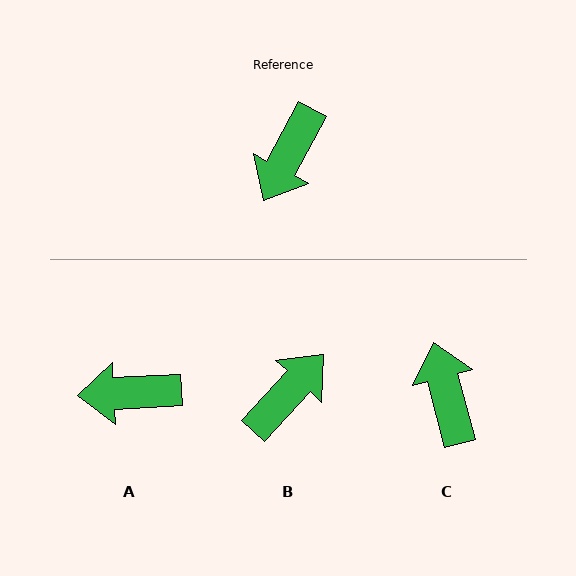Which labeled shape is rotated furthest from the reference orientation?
B, about 165 degrees away.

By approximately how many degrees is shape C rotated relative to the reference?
Approximately 137 degrees clockwise.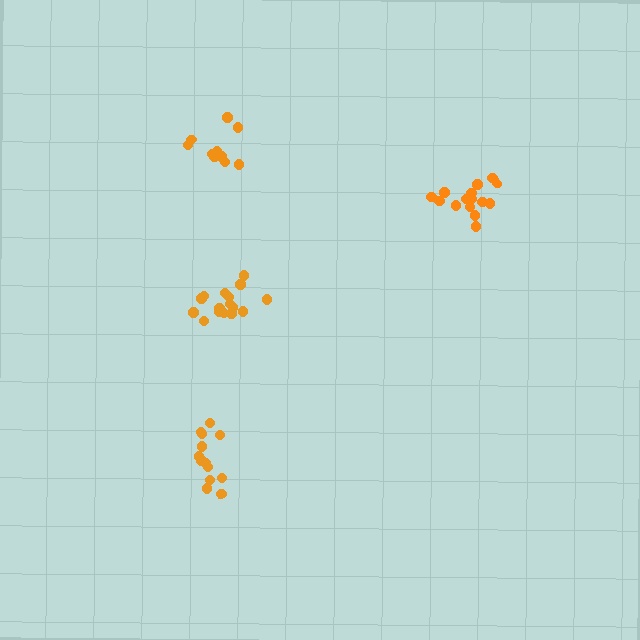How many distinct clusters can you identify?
There are 4 distinct clusters.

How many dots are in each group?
Group 1: 16 dots, Group 2: 10 dots, Group 3: 16 dots, Group 4: 13 dots (55 total).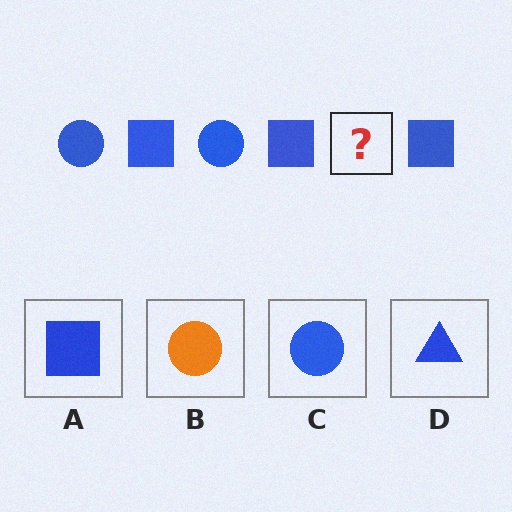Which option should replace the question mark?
Option C.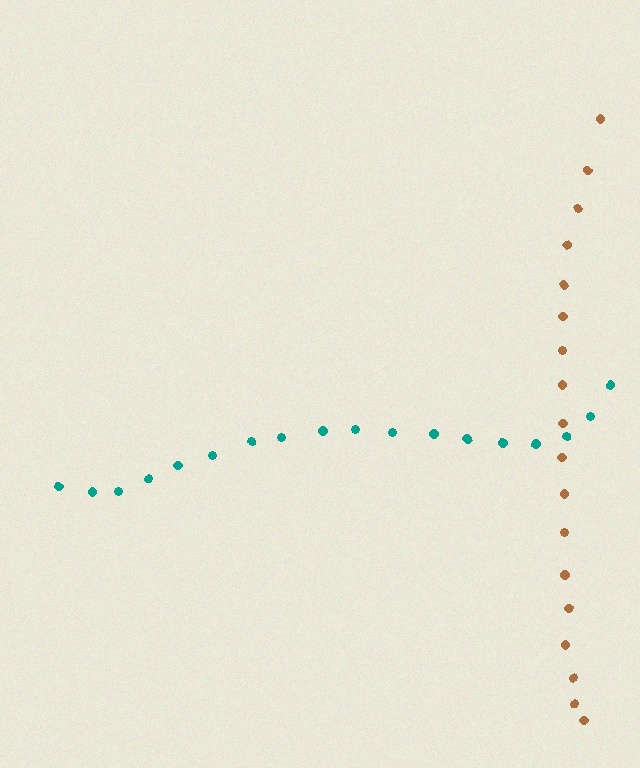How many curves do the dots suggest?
There are 2 distinct paths.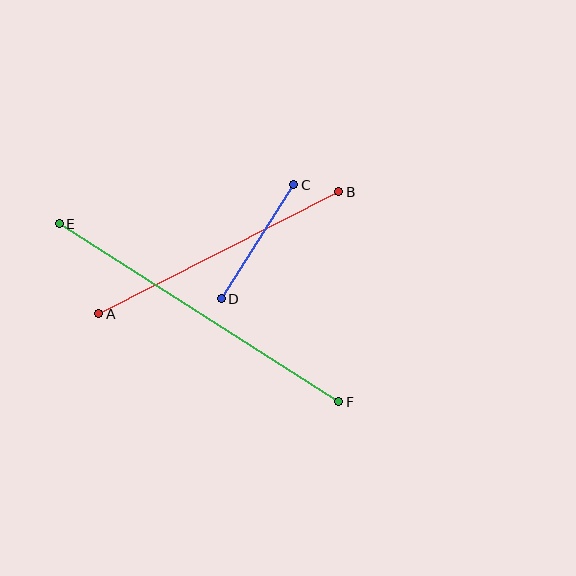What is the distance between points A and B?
The distance is approximately 269 pixels.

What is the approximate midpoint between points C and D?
The midpoint is at approximately (257, 242) pixels.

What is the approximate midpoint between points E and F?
The midpoint is at approximately (199, 313) pixels.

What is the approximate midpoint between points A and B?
The midpoint is at approximately (219, 253) pixels.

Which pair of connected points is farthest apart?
Points E and F are farthest apart.